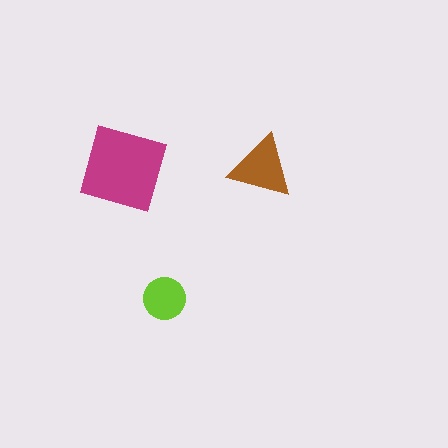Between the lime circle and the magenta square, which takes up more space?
The magenta square.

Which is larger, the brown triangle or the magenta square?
The magenta square.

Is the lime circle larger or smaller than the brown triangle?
Smaller.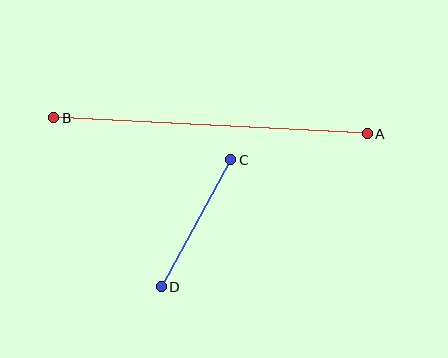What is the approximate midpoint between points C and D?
The midpoint is at approximately (196, 223) pixels.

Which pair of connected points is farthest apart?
Points A and B are farthest apart.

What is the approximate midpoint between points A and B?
The midpoint is at approximately (211, 126) pixels.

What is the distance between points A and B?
The distance is approximately 314 pixels.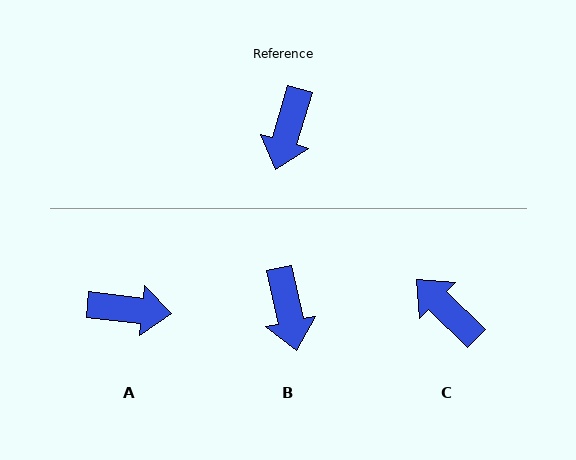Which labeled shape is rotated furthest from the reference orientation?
C, about 118 degrees away.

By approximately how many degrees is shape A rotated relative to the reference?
Approximately 100 degrees counter-clockwise.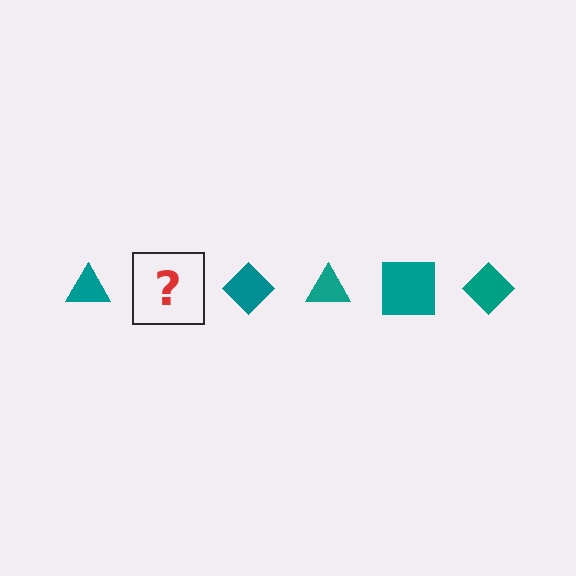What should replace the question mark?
The question mark should be replaced with a teal square.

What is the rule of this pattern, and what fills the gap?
The rule is that the pattern cycles through triangle, square, diamond shapes in teal. The gap should be filled with a teal square.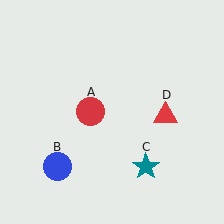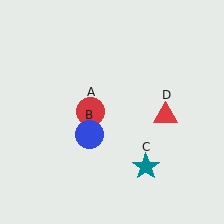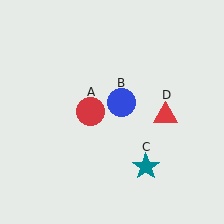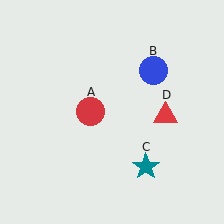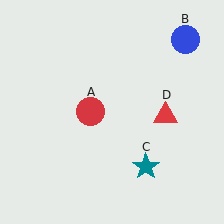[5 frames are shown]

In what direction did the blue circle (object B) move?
The blue circle (object B) moved up and to the right.